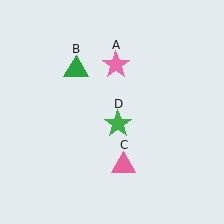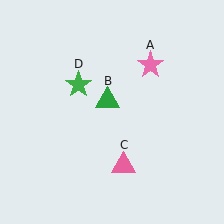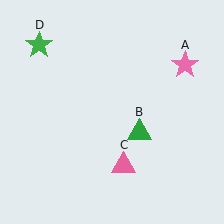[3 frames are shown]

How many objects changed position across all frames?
3 objects changed position: pink star (object A), green triangle (object B), green star (object D).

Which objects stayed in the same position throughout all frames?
Pink triangle (object C) remained stationary.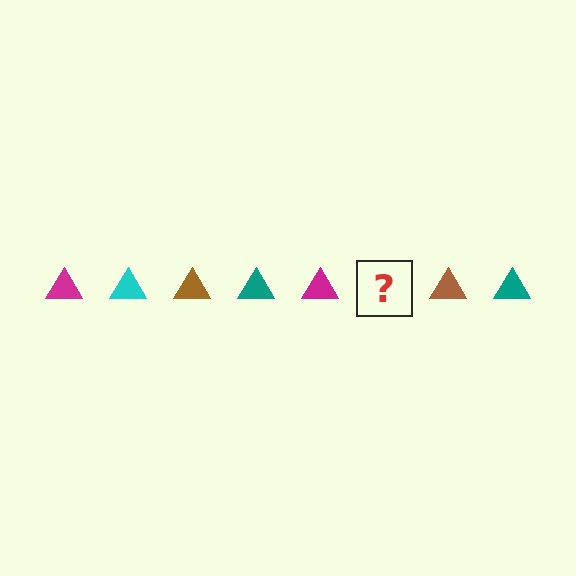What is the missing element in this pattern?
The missing element is a cyan triangle.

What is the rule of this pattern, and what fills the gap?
The rule is that the pattern cycles through magenta, cyan, brown, teal triangles. The gap should be filled with a cyan triangle.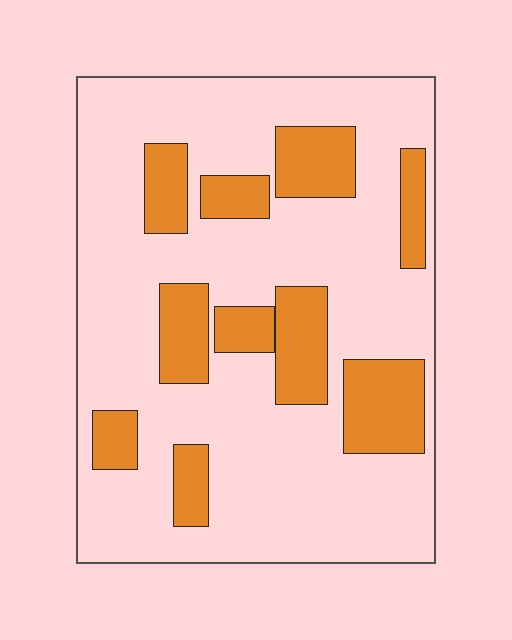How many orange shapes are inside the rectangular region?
10.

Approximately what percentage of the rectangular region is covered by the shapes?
Approximately 25%.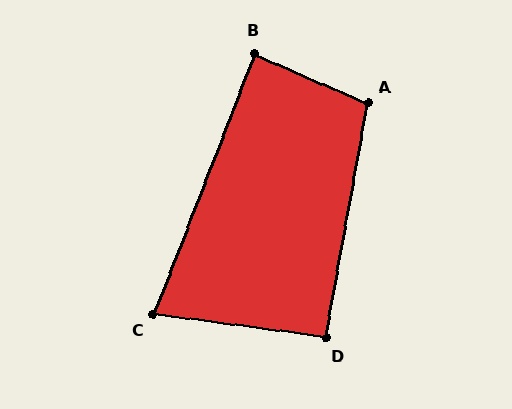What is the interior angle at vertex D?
Approximately 92 degrees (approximately right).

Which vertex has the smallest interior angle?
C, at approximately 76 degrees.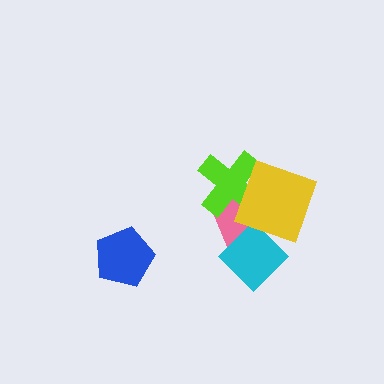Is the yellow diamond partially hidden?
No, no other shape covers it.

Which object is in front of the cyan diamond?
The yellow diamond is in front of the cyan diamond.